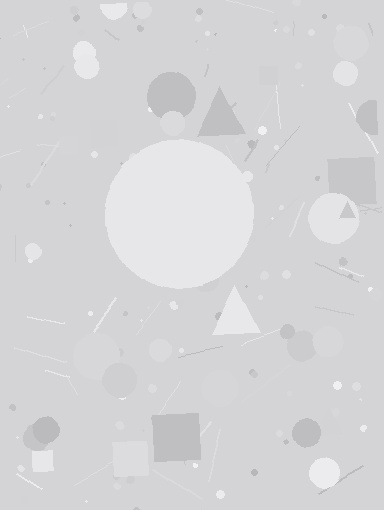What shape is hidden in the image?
A circle is hidden in the image.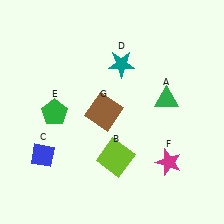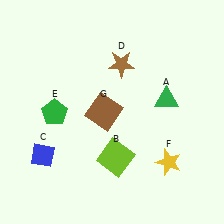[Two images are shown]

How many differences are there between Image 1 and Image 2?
There are 2 differences between the two images.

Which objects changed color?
D changed from teal to brown. F changed from magenta to yellow.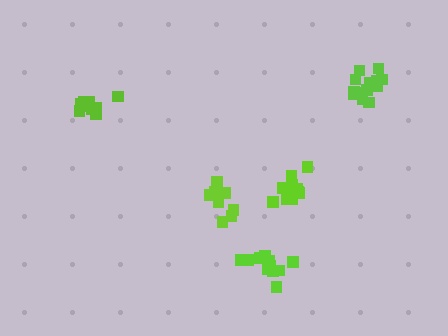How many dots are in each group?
Group 1: 11 dots, Group 2: 14 dots, Group 3: 11 dots, Group 4: 11 dots, Group 5: 8 dots (55 total).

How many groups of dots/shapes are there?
There are 5 groups.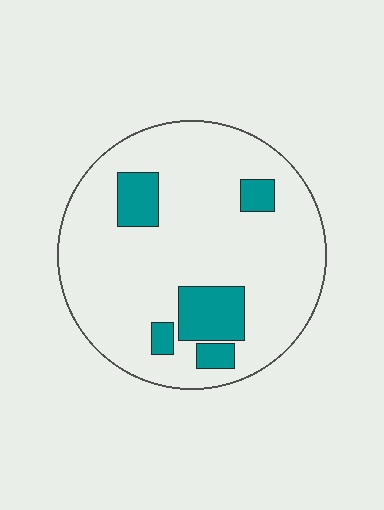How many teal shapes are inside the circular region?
5.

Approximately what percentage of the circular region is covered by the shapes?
Approximately 15%.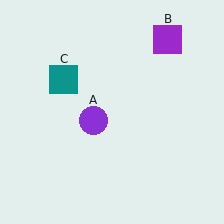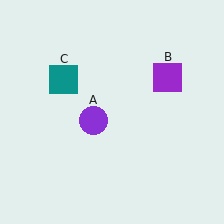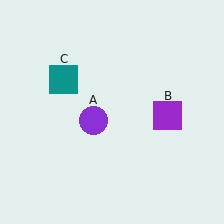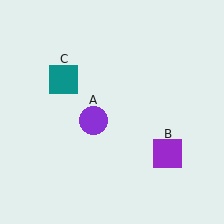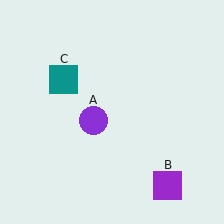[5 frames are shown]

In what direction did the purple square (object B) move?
The purple square (object B) moved down.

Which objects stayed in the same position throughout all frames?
Purple circle (object A) and teal square (object C) remained stationary.